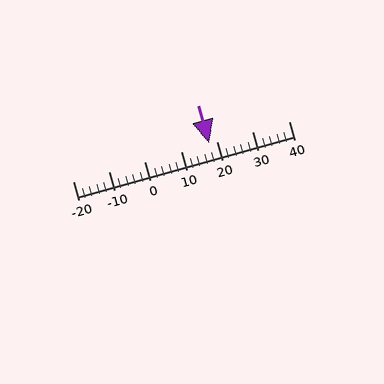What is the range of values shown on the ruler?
The ruler shows values from -20 to 40.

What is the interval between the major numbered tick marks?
The major tick marks are spaced 10 units apart.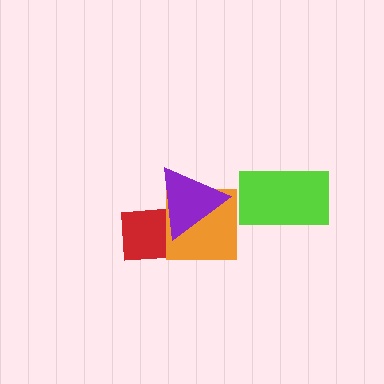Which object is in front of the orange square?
The purple triangle is in front of the orange square.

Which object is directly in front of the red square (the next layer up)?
The orange square is directly in front of the red square.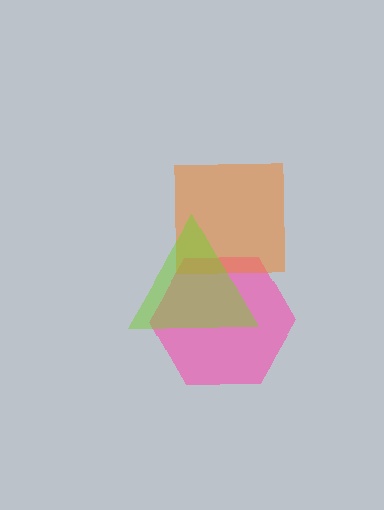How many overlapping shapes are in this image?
There are 3 overlapping shapes in the image.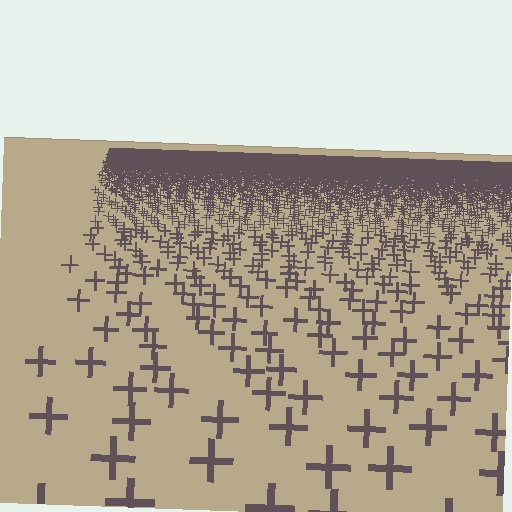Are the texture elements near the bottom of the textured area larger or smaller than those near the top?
Larger. Near the bottom, elements are closer to the viewer and appear at a bigger on-screen size.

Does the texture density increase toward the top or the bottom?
Density increases toward the top.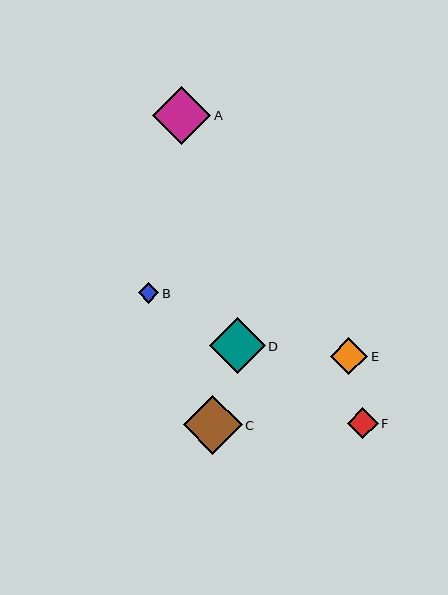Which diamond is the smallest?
Diamond B is the smallest with a size of approximately 20 pixels.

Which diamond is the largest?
Diamond C is the largest with a size of approximately 59 pixels.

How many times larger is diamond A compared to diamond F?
Diamond A is approximately 1.9 times the size of diamond F.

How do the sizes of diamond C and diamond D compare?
Diamond C and diamond D are approximately the same size.